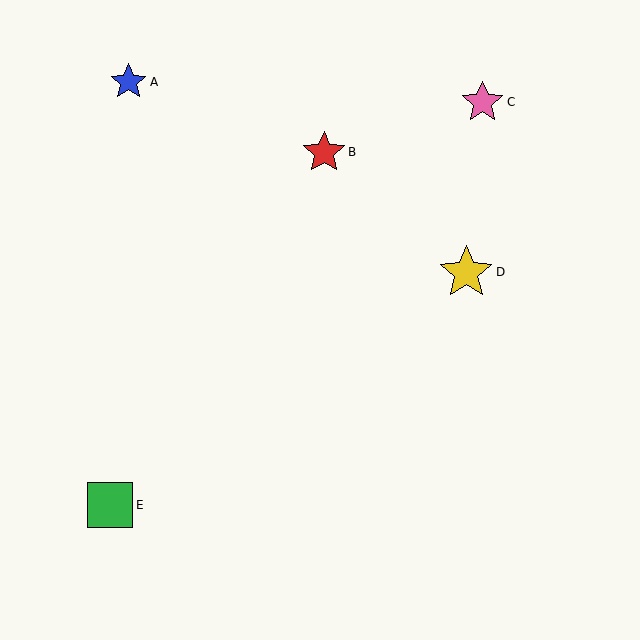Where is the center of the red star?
The center of the red star is at (324, 152).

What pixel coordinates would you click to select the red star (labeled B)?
Click at (324, 152) to select the red star B.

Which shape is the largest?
The yellow star (labeled D) is the largest.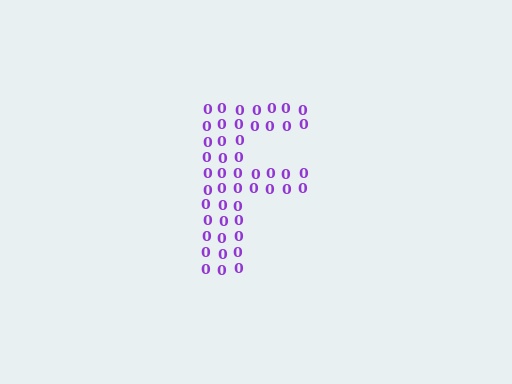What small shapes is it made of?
It is made of small digit 0's.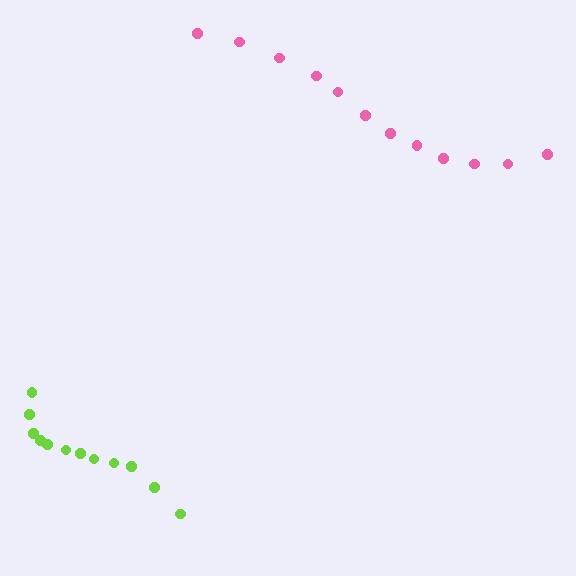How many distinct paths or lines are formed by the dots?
There are 2 distinct paths.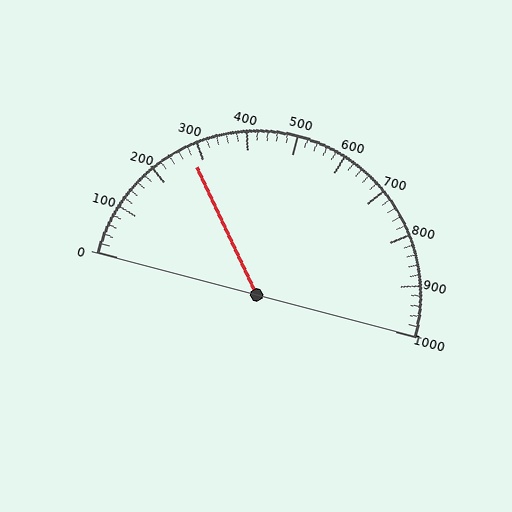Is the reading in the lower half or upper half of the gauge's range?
The reading is in the lower half of the range (0 to 1000).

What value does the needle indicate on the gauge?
The needle indicates approximately 280.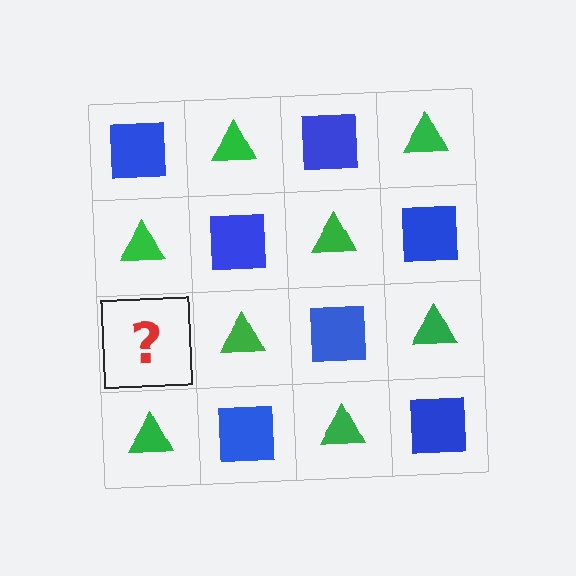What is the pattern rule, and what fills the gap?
The rule is that it alternates blue square and green triangle in a checkerboard pattern. The gap should be filled with a blue square.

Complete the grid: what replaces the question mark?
The question mark should be replaced with a blue square.